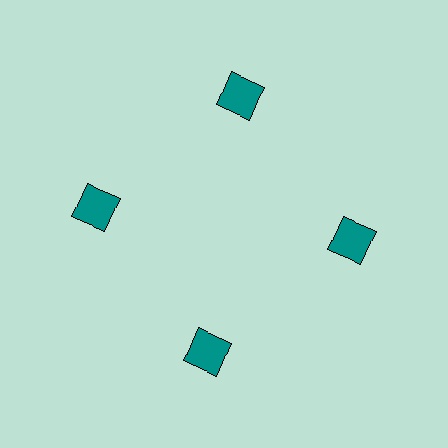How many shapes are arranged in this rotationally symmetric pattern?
There are 4 shapes, arranged in 4 groups of 1.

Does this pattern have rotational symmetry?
Yes, this pattern has 4-fold rotational symmetry. It looks the same after rotating 90 degrees around the center.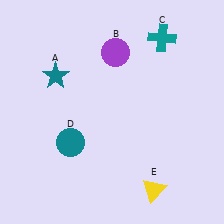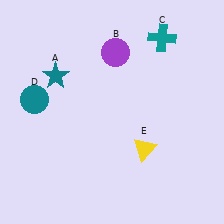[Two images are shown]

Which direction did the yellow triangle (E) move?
The yellow triangle (E) moved up.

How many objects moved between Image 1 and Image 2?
2 objects moved between the two images.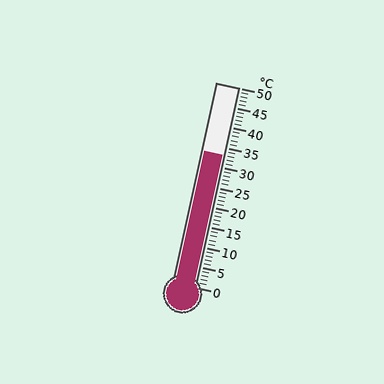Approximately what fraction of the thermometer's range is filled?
The thermometer is filled to approximately 65% of its range.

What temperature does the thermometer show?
The thermometer shows approximately 33°C.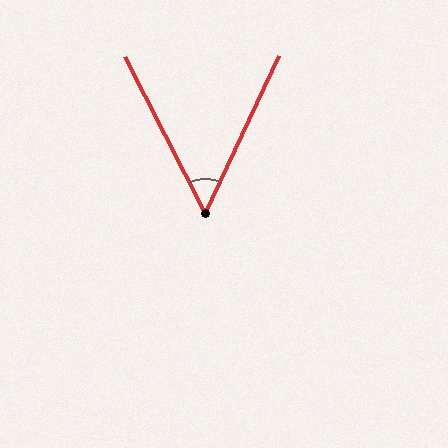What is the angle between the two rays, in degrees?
Approximately 52 degrees.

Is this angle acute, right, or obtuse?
It is acute.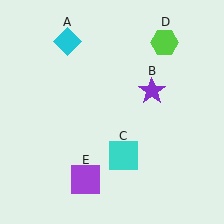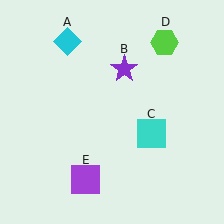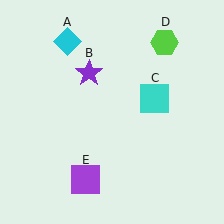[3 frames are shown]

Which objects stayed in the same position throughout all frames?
Cyan diamond (object A) and lime hexagon (object D) and purple square (object E) remained stationary.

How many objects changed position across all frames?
2 objects changed position: purple star (object B), cyan square (object C).